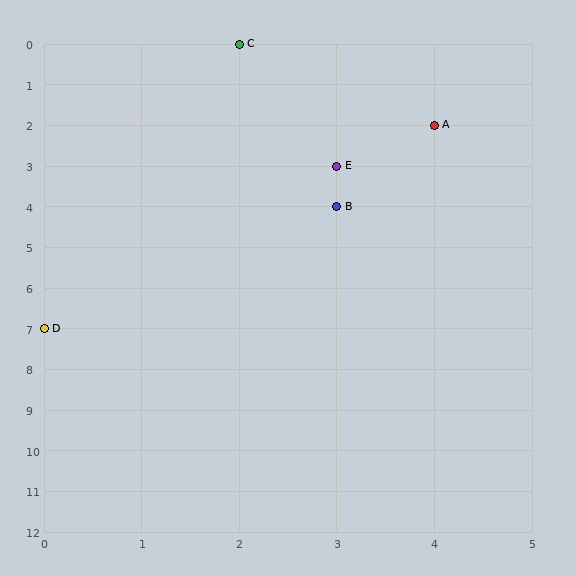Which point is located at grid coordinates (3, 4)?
Point B is at (3, 4).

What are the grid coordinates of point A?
Point A is at grid coordinates (4, 2).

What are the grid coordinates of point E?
Point E is at grid coordinates (3, 3).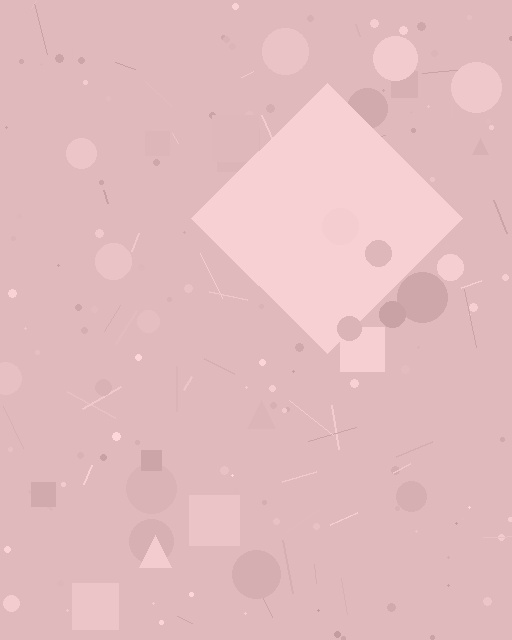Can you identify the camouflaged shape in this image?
The camouflaged shape is a diamond.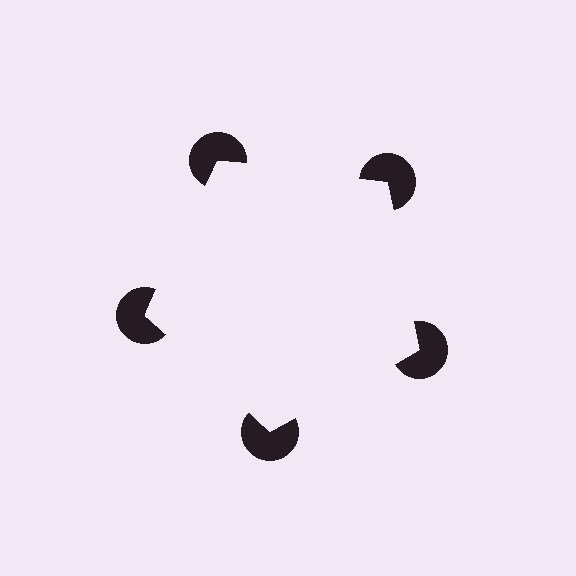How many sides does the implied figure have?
5 sides.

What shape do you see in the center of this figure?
An illusory pentagon — its edges are inferred from the aligned wedge cuts in the pac-man discs, not physically drawn.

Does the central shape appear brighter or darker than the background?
It typically appears slightly brighter than the background, even though no actual brightness change is drawn.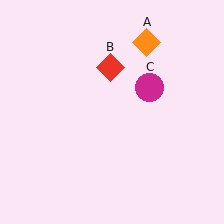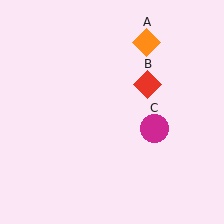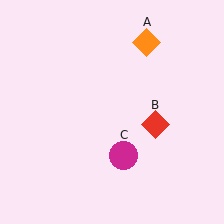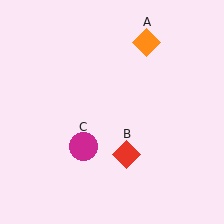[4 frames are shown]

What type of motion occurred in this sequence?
The red diamond (object B), magenta circle (object C) rotated clockwise around the center of the scene.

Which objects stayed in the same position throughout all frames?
Orange diamond (object A) remained stationary.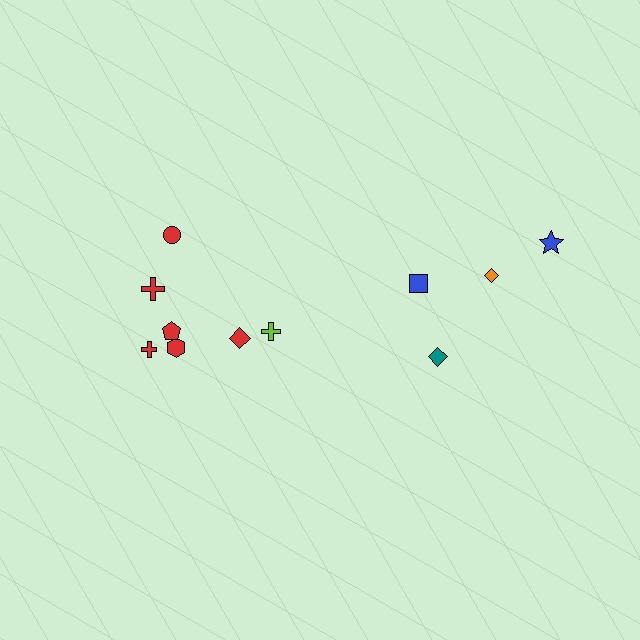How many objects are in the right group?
There are 4 objects.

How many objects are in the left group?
There are 7 objects.